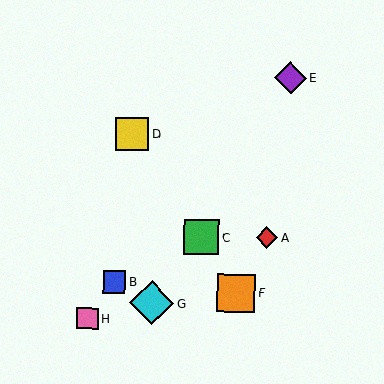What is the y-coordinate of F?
Object F is at y≈293.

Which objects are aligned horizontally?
Objects A, C are aligned horizontally.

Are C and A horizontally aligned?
Yes, both are at y≈237.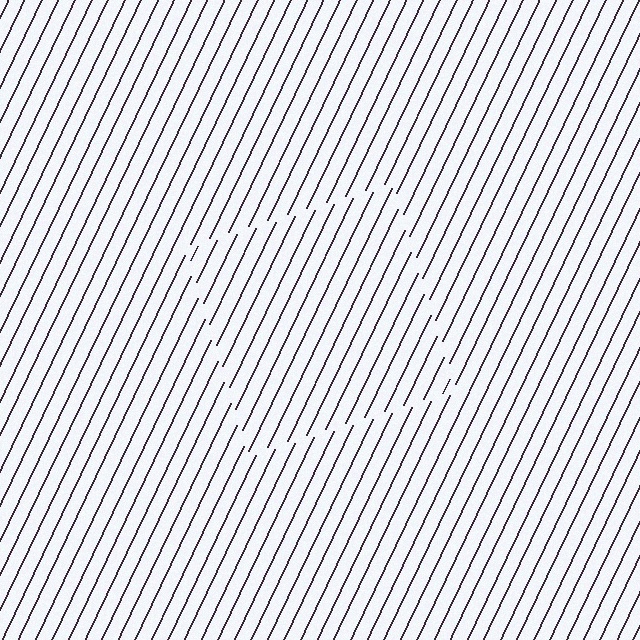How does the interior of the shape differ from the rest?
The interior of the shape contains the same grating, shifted by half a period — the contour is defined by the phase discontinuity where line-ends from the inner and outer gratings abut.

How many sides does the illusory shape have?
4 sides — the line-ends trace a square.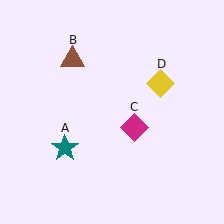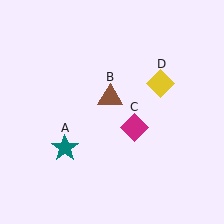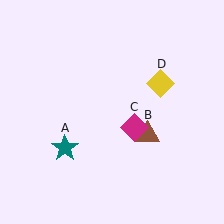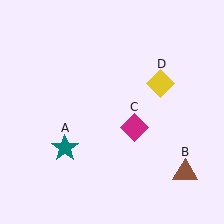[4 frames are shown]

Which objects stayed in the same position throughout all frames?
Teal star (object A) and magenta diamond (object C) and yellow diamond (object D) remained stationary.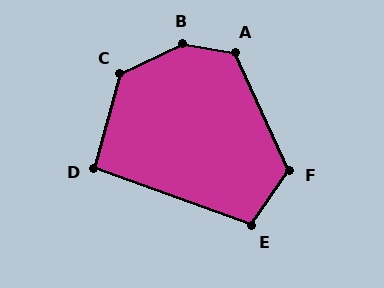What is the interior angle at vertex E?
Approximately 104 degrees (obtuse).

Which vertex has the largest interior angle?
B, at approximately 144 degrees.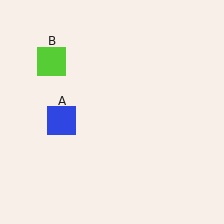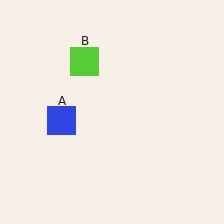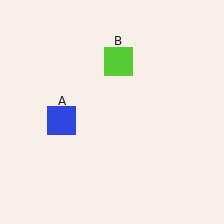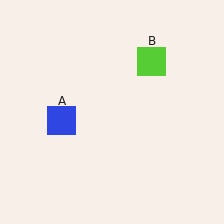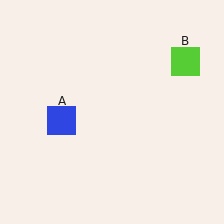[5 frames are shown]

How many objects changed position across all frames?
1 object changed position: lime square (object B).